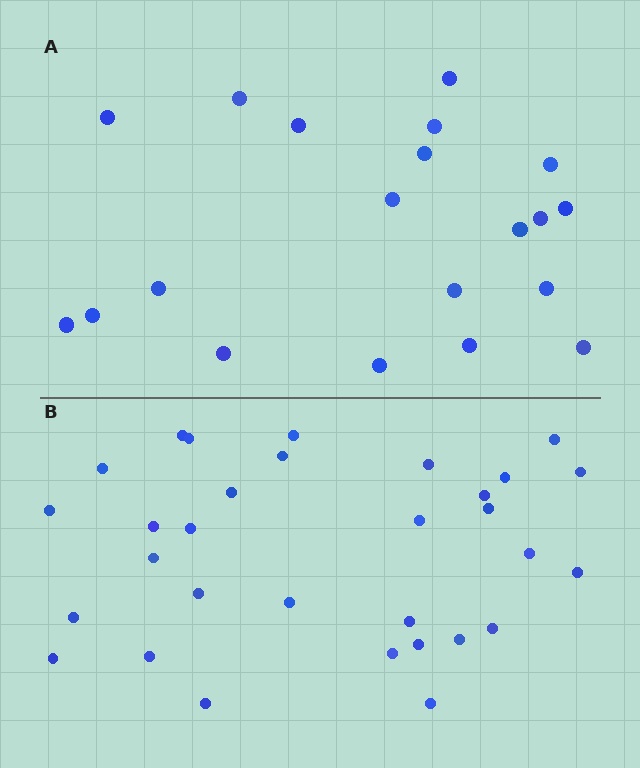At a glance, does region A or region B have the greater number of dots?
Region B (the bottom region) has more dots.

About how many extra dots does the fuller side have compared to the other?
Region B has roughly 12 or so more dots than region A.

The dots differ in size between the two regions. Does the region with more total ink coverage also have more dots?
No. Region A has more total ink coverage because its dots are larger, but region B actually contains more individual dots. Total area can be misleading — the number of items is what matters here.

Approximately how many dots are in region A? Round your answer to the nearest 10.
About 20 dots.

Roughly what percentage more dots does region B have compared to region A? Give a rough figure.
About 55% more.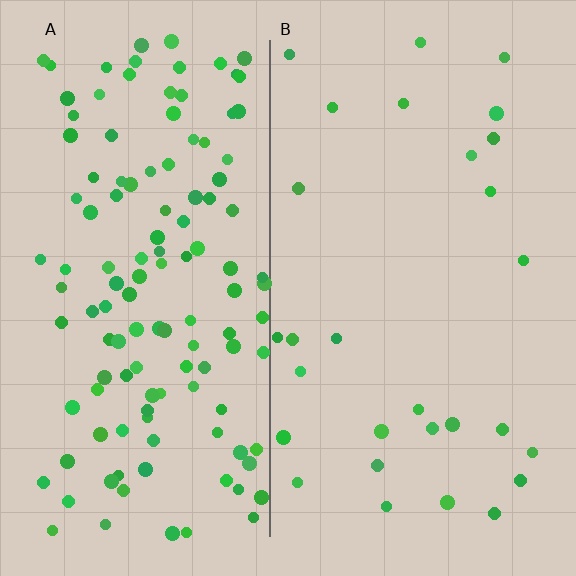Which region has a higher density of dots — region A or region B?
A (the left).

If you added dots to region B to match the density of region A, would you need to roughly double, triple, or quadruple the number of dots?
Approximately quadruple.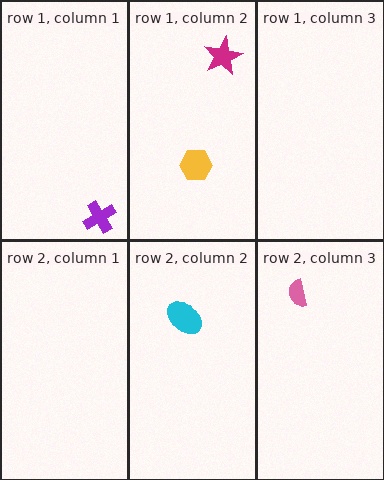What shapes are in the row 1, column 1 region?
The purple cross.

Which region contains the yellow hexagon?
The row 1, column 2 region.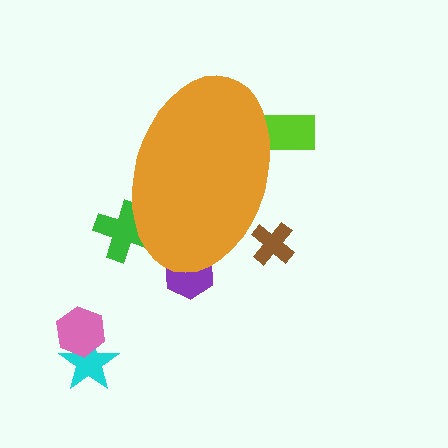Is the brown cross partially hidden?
Yes, the brown cross is partially hidden behind the orange ellipse.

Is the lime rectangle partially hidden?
Yes, the lime rectangle is partially hidden behind the orange ellipse.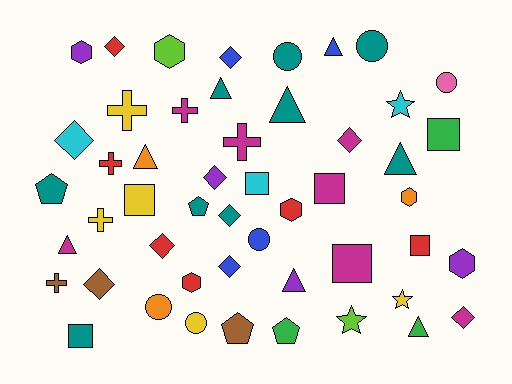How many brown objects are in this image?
There are 3 brown objects.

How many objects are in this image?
There are 50 objects.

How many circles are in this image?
There are 6 circles.